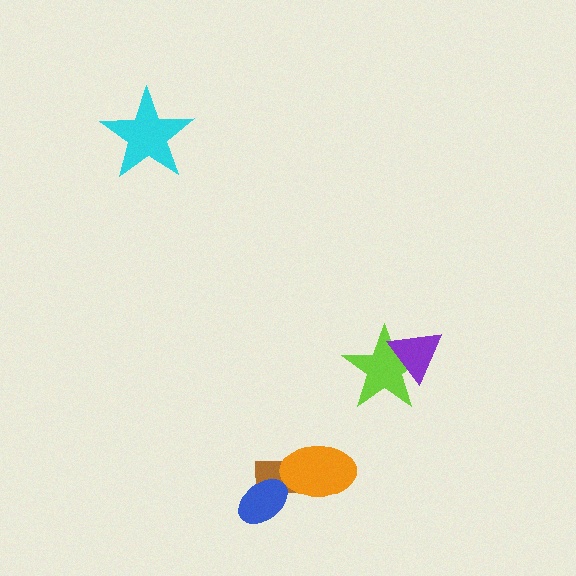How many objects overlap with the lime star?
1 object overlaps with the lime star.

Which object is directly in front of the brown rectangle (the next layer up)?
The blue ellipse is directly in front of the brown rectangle.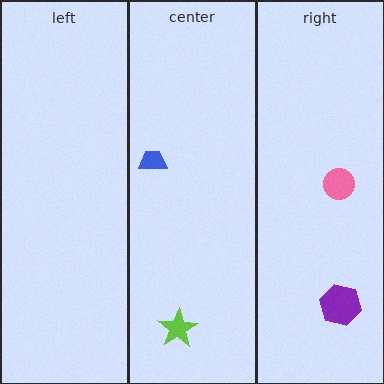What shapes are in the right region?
The pink circle, the purple hexagon.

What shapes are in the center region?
The blue trapezoid, the lime star.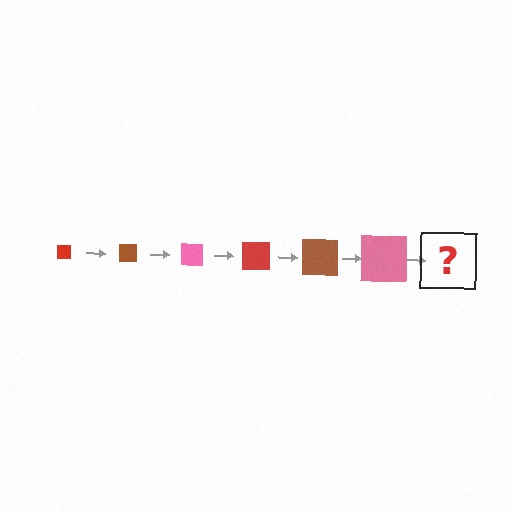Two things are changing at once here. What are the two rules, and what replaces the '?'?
The two rules are that the square grows larger each step and the color cycles through red, brown, and pink. The '?' should be a red square, larger than the previous one.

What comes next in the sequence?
The next element should be a red square, larger than the previous one.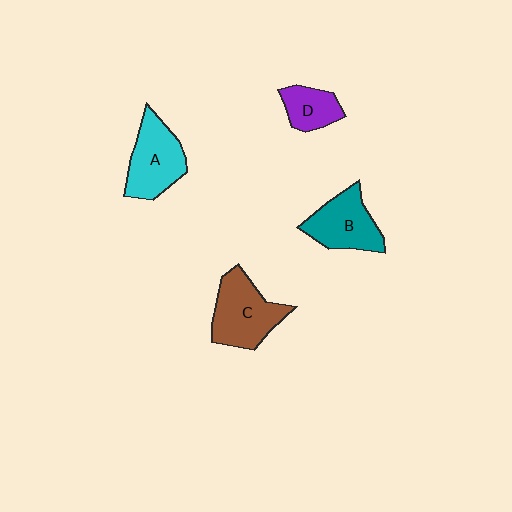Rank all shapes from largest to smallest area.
From largest to smallest: C (brown), A (cyan), B (teal), D (purple).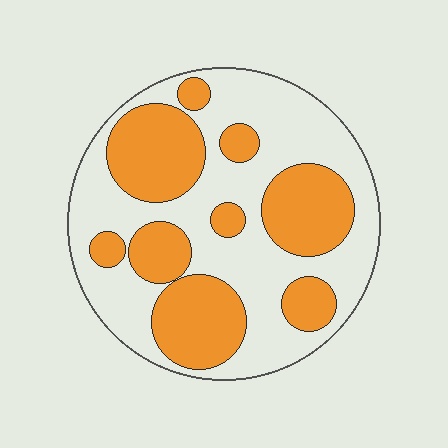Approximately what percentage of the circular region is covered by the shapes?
Approximately 40%.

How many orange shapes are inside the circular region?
9.